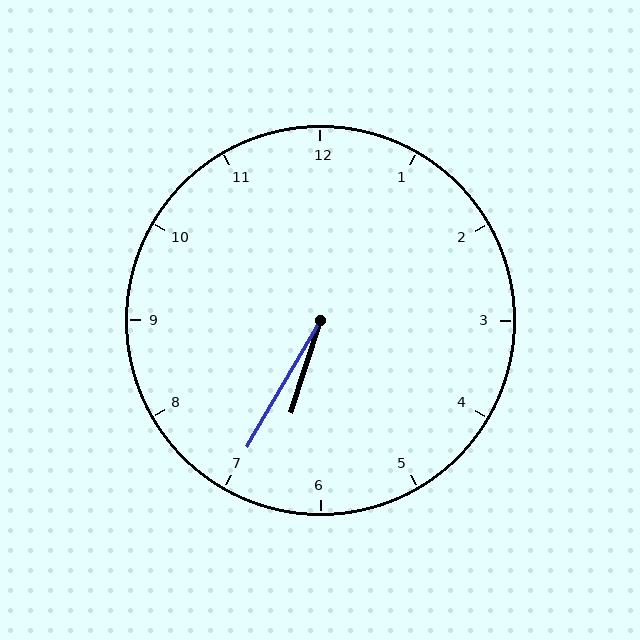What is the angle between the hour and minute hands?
Approximately 12 degrees.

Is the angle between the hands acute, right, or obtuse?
It is acute.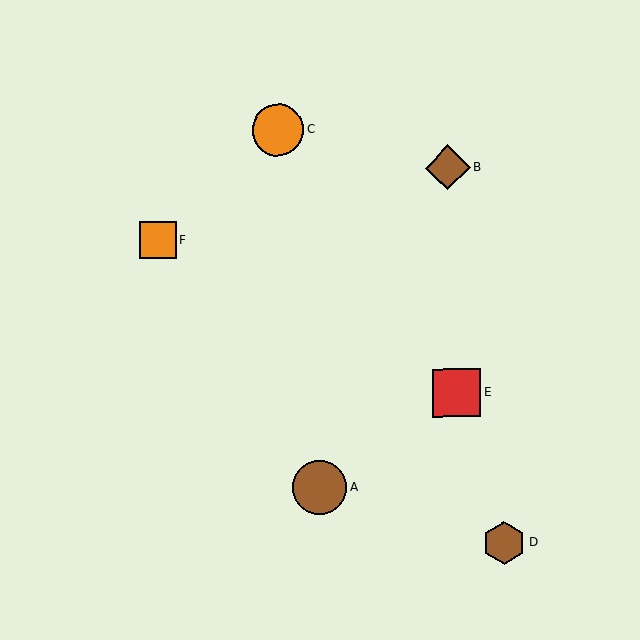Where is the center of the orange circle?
The center of the orange circle is at (278, 130).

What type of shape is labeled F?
Shape F is an orange square.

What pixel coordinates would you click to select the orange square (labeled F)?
Click at (158, 240) to select the orange square F.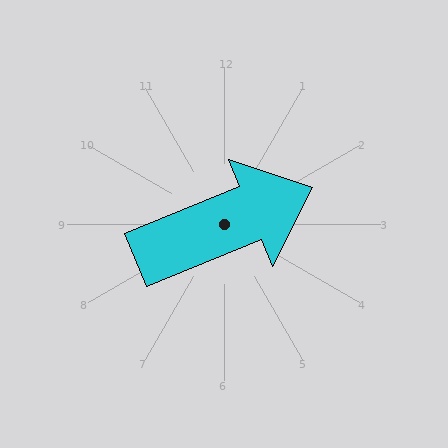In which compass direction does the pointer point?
East.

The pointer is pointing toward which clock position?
Roughly 2 o'clock.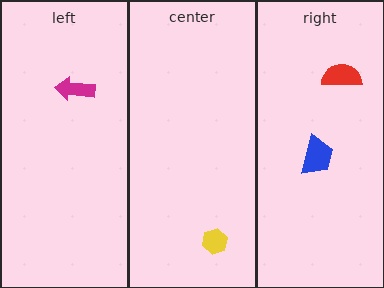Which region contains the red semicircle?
The right region.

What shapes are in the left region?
The magenta arrow.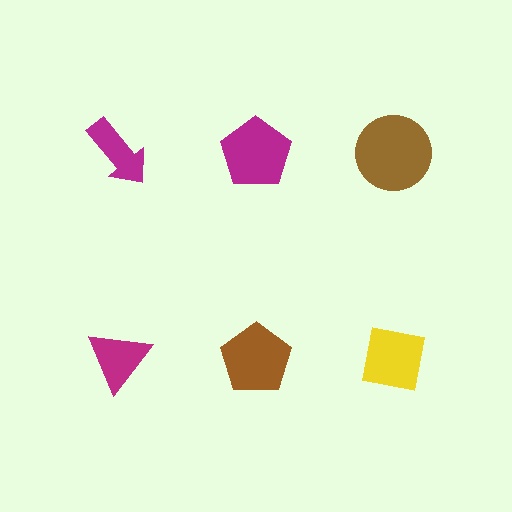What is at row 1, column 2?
A magenta pentagon.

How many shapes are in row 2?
3 shapes.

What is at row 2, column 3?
A yellow square.